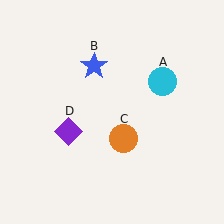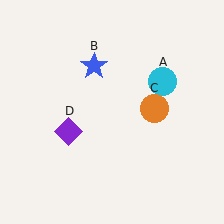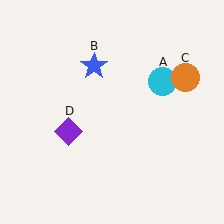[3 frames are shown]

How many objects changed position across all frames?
1 object changed position: orange circle (object C).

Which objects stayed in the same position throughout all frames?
Cyan circle (object A) and blue star (object B) and purple diamond (object D) remained stationary.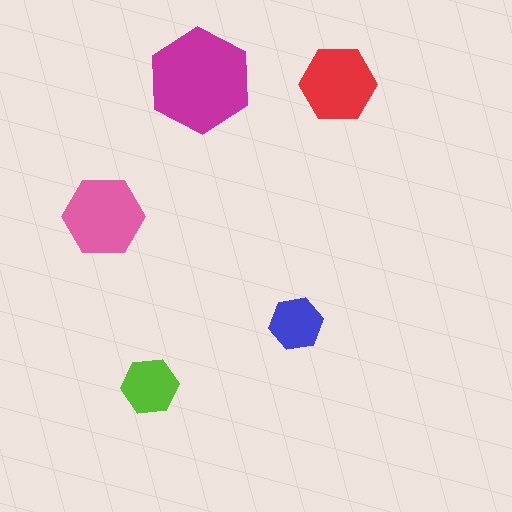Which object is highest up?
The magenta hexagon is topmost.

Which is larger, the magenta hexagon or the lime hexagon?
The magenta one.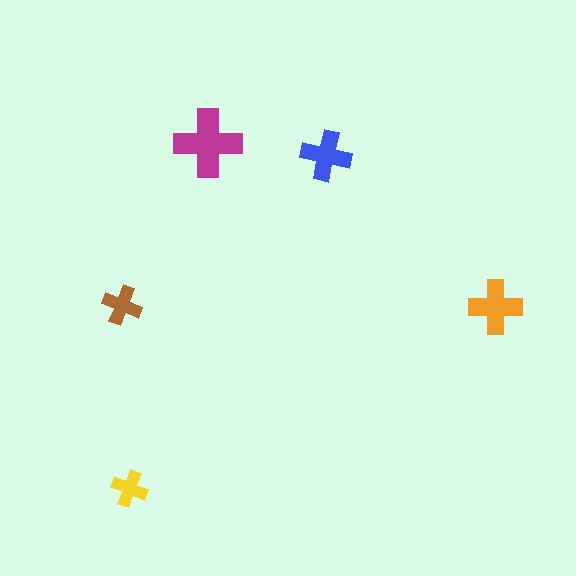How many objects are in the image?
There are 5 objects in the image.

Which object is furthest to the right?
The orange cross is rightmost.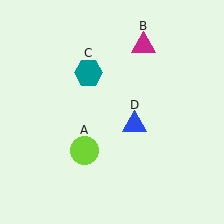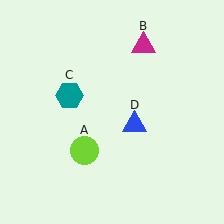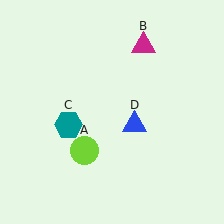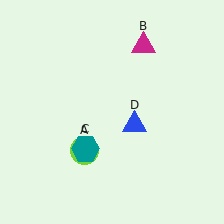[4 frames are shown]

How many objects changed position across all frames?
1 object changed position: teal hexagon (object C).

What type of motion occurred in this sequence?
The teal hexagon (object C) rotated counterclockwise around the center of the scene.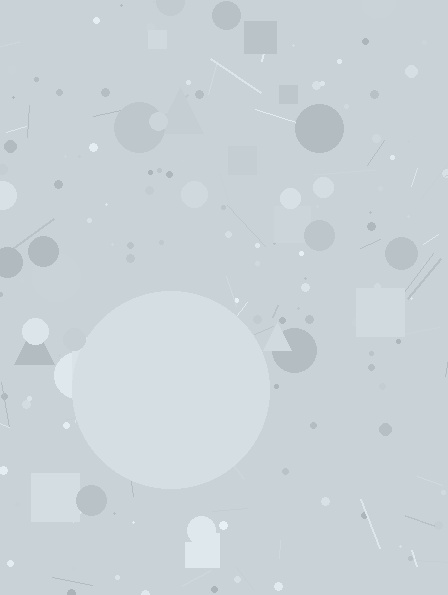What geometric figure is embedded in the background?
A circle is embedded in the background.